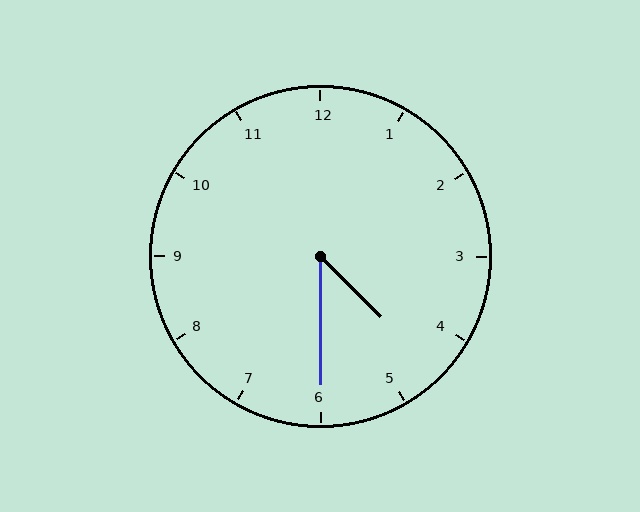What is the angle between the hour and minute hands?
Approximately 45 degrees.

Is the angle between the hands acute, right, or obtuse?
It is acute.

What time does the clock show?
4:30.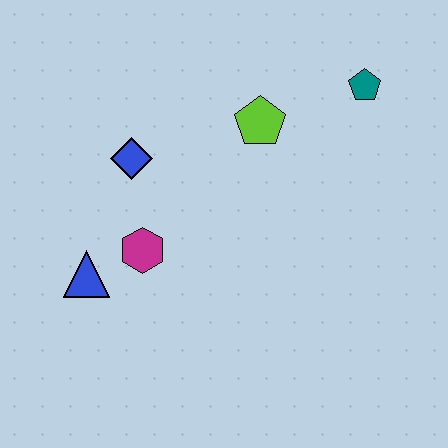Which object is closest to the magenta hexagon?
The blue triangle is closest to the magenta hexagon.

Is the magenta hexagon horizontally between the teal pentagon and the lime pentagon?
No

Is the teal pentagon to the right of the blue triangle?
Yes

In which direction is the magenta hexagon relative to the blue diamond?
The magenta hexagon is below the blue diamond.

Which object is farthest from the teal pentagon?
The blue triangle is farthest from the teal pentagon.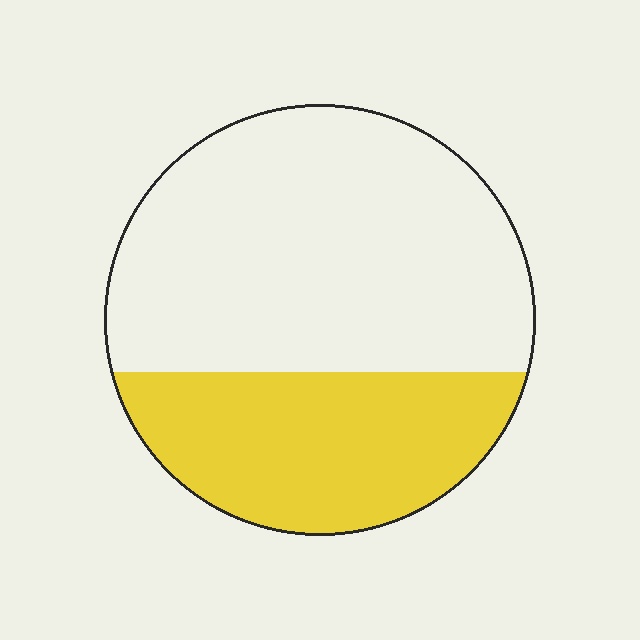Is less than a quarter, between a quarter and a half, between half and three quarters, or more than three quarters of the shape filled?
Between a quarter and a half.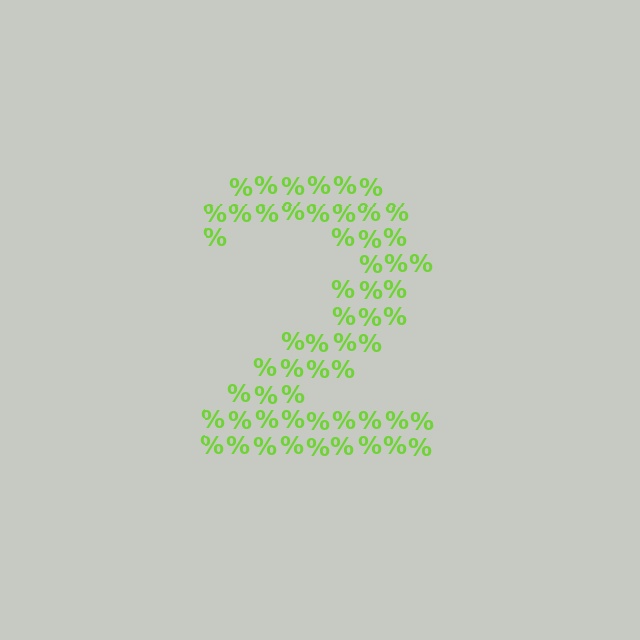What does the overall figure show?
The overall figure shows the digit 2.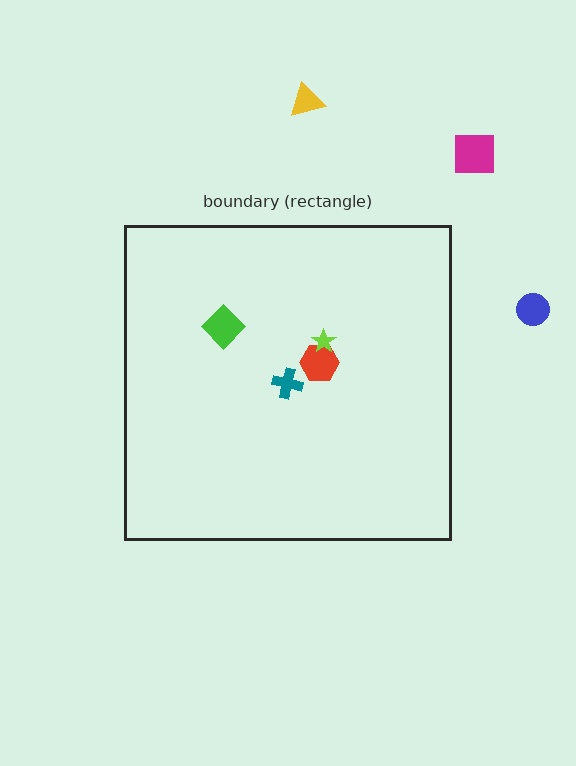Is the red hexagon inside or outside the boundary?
Inside.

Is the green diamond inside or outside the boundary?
Inside.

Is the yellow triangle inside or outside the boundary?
Outside.